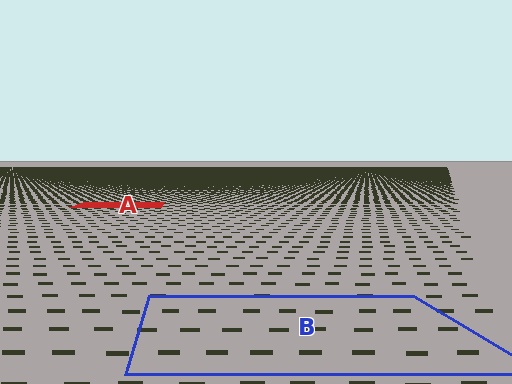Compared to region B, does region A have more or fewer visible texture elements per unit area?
Region A has more texture elements per unit area — they are packed more densely because it is farther away.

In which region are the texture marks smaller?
The texture marks are smaller in region A, because it is farther away.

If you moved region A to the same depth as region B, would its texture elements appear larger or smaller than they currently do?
They would appear larger. At a closer depth, the same texture elements are projected at a bigger on-screen size.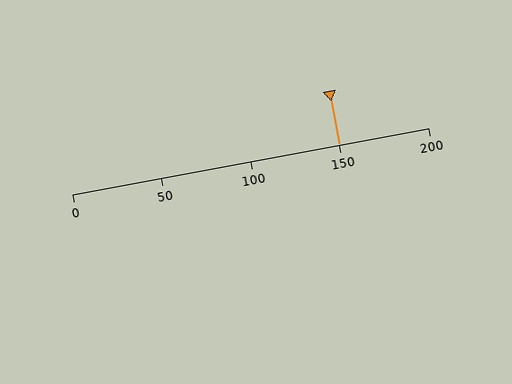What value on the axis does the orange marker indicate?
The marker indicates approximately 150.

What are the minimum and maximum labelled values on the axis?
The axis runs from 0 to 200.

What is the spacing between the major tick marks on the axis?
The major ticks are spaced 50 apart.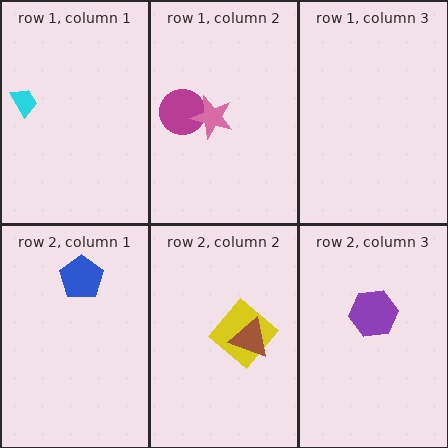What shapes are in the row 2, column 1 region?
The blue pentagon.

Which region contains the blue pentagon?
The row 2, column 1 region.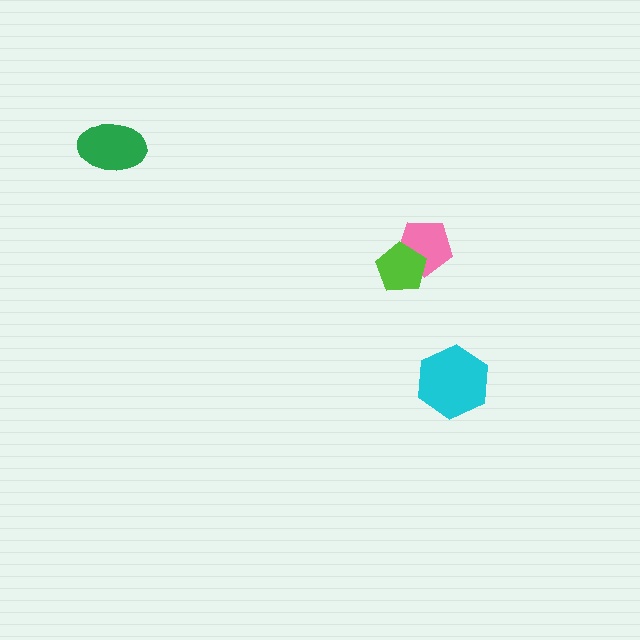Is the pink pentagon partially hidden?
Yes, it is partially covered by another shape.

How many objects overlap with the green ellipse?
0 objects overlap with the green ellipse.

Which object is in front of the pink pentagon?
The lime pentagon is in front of the pink pentagon.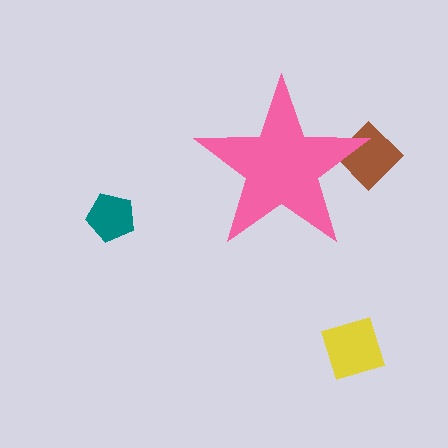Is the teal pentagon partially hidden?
No, the teal pentagon is fully visible.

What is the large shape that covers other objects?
A pink star.